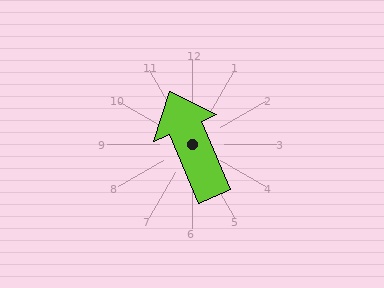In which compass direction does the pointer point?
Northwest.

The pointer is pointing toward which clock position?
Roughly 11 o'clock.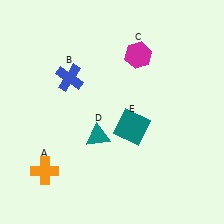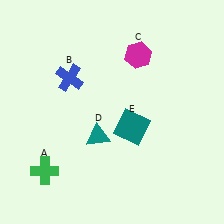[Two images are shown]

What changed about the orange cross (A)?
In Image 1, A is orange. In Image 2, it changed to green.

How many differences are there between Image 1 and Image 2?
There is 1 difference between the two images.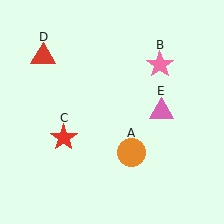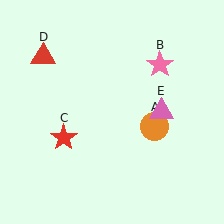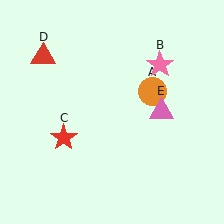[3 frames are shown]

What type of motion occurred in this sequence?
The orange circle (object A) rotated counterclockwise around the center of the scene.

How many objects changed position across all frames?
1 object changed position: orange circle (object A).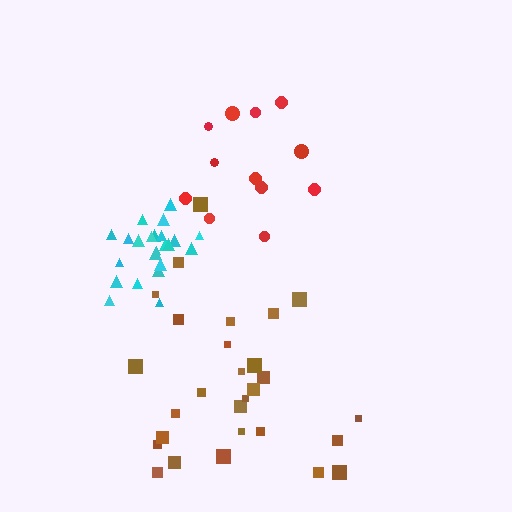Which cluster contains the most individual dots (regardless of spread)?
Brown (28).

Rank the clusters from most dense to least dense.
cyan, red, brown.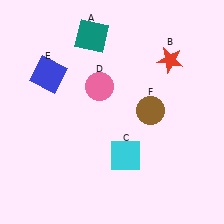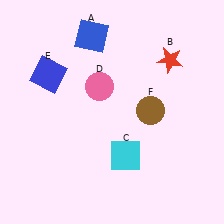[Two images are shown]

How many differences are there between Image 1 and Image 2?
There is 1 difference between the two images.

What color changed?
The square (A) changed from teal in Image 1 to blue in Image 2.